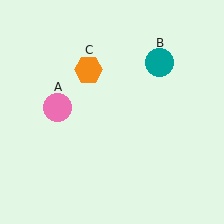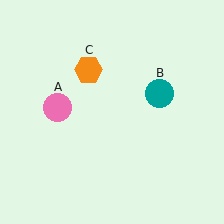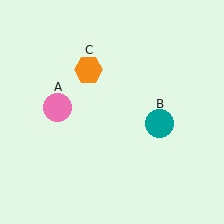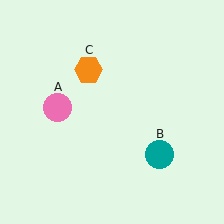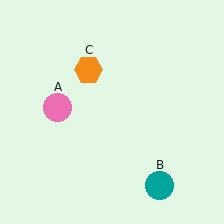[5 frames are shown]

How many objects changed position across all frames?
1 object changed position: teal circle (object B).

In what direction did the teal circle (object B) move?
The teal circle (object B) moved down.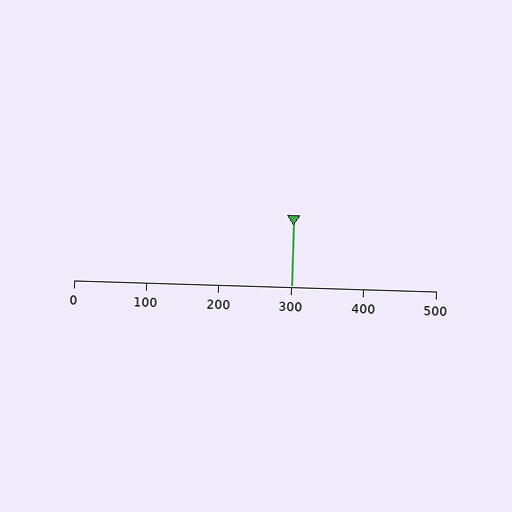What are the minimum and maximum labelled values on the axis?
The axis runs from 0 to 500.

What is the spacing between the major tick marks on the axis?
The major ticks are spaced 100 apart.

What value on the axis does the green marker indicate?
The marker indicates approximately 300.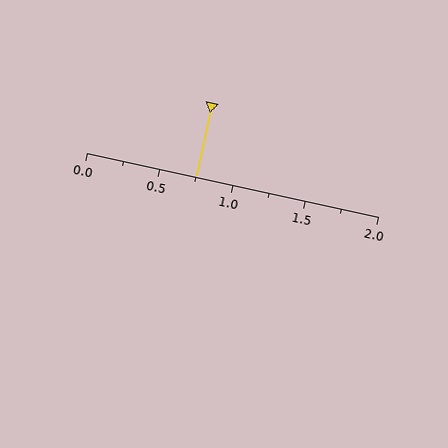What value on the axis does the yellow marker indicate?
The marker indicates approximately 0.75.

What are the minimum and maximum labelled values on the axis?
The axis runs from 0.0 to 2.0.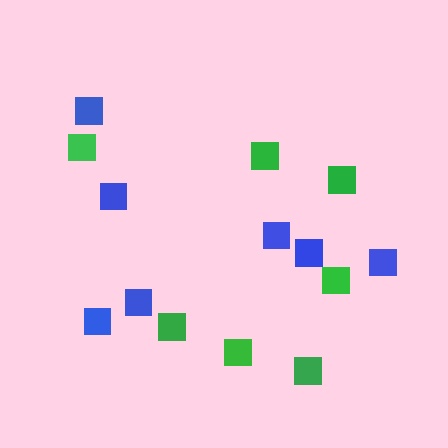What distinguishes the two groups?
There are 2 groups: one group of green squares (7) and one group of blue squares (7).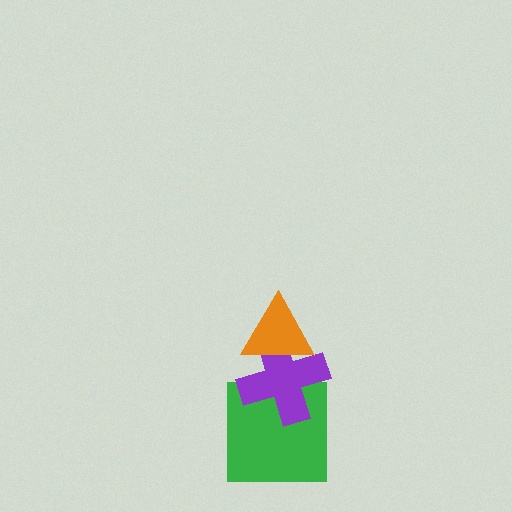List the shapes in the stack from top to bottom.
From top to bottom: the orange triangle, the purple cross, the green square.